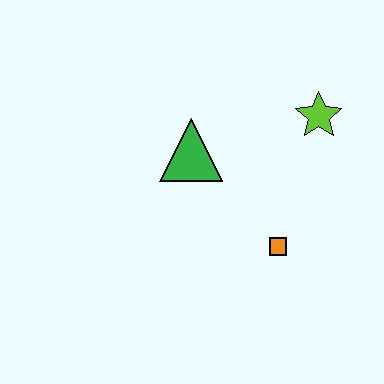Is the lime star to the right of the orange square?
Yes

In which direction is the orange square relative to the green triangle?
The orange square is below the green triangle.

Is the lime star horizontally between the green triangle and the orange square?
No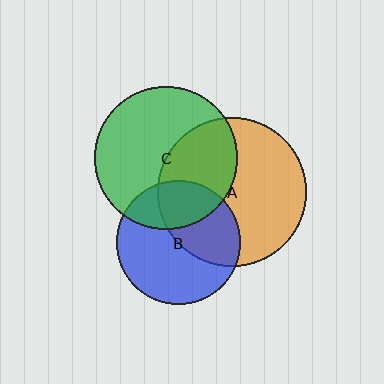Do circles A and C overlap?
Yes.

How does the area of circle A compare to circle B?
Approximately 1.4 times.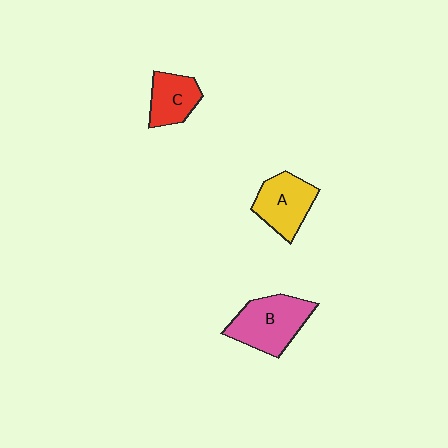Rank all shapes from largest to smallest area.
From largest to smallest: B (pink), A (yellow), C (red).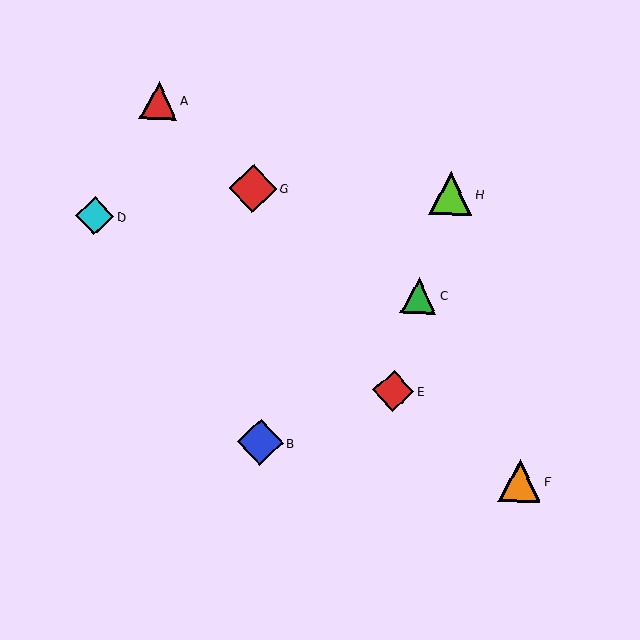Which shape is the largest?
The red diamond (labeled G) is the largest.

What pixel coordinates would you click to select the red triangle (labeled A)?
Click at (159, 100) to select the red triangle A.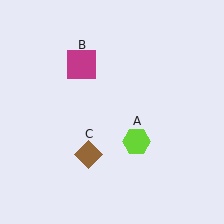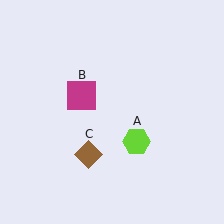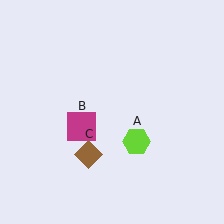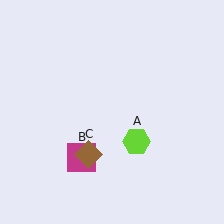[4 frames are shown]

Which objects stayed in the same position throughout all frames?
Lime hexagon (object A) and brown diamond (object C) remained stationary.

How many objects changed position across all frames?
1 object changed position: magenta square (object B).